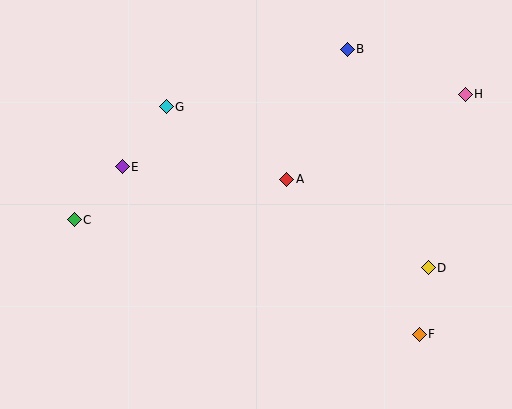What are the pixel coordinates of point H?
Point H is at (465, 94).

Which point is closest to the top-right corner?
Point H is closest to the top-right corner.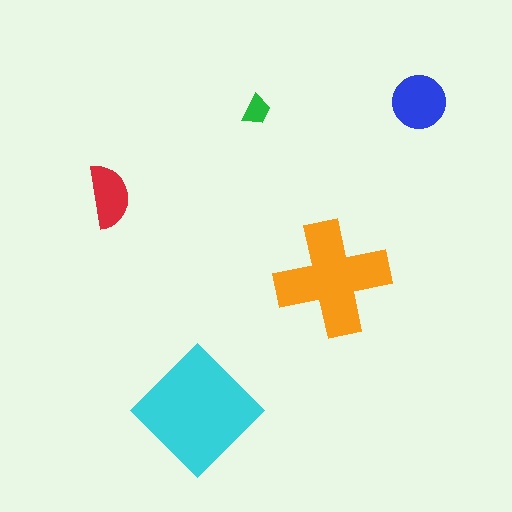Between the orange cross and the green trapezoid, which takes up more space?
The orange cross.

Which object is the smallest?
The green trapezoid.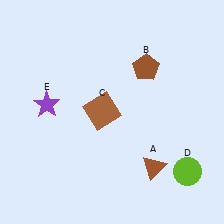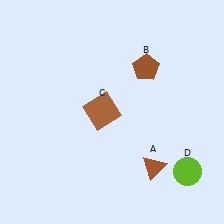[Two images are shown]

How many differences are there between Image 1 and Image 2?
There is 1 difference between the two images.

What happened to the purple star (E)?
The purple star (E) was removed in Image 2. It was in the top-left area of Image 1.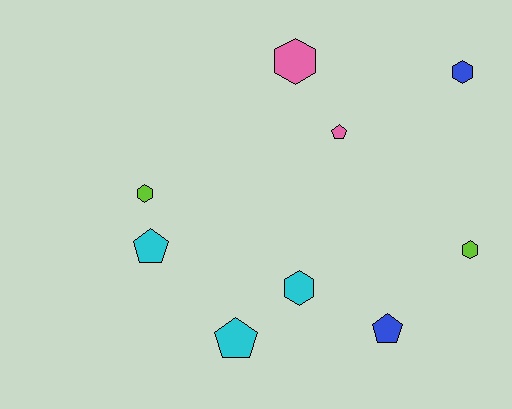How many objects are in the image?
There are 9 objects.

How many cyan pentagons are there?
There are 2 cyan pentagons.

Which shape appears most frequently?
Hexagon, with 5 objects.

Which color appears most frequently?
Cyan, with 3 objects.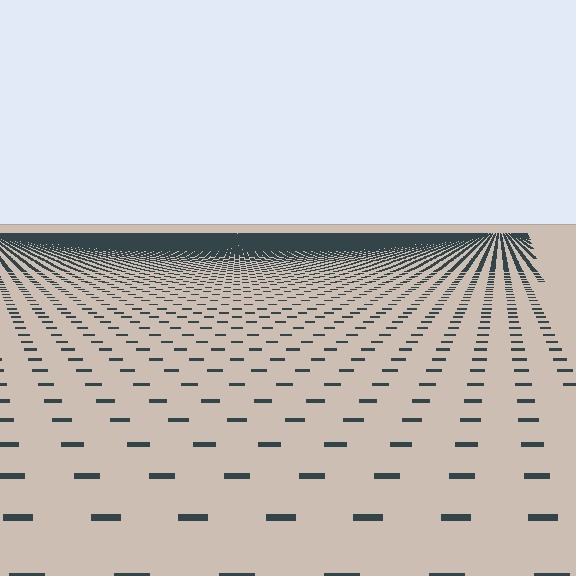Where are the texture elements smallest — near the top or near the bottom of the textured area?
Near the top.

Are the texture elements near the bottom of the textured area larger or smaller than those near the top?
Larger. Near the bottom, elements are closer to the viewer and appear at a bigger on-screen size.